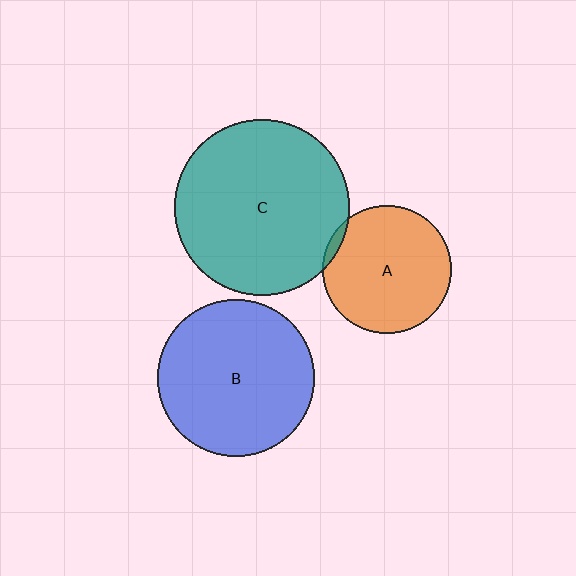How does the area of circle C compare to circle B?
Approximately 1.3 times.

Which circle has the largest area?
Circle C (teal).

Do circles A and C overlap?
Yes.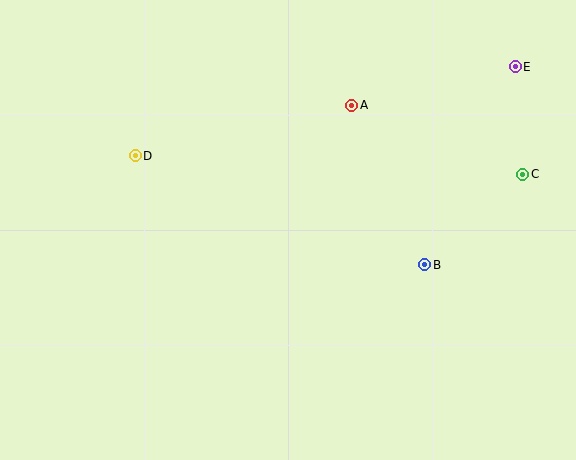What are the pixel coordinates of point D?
Point D is at (135, 156).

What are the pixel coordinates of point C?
Point C is at (523, 174).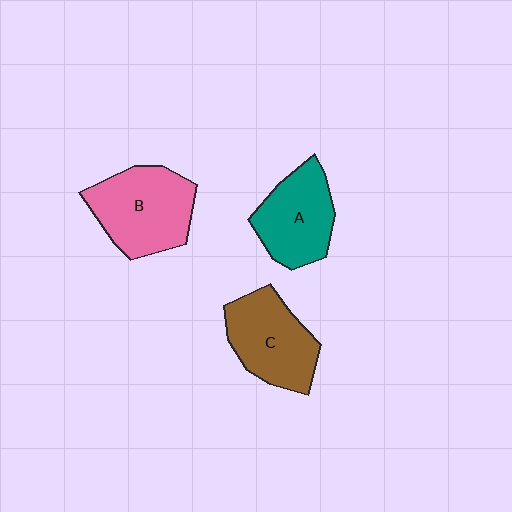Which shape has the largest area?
Shape B (pink).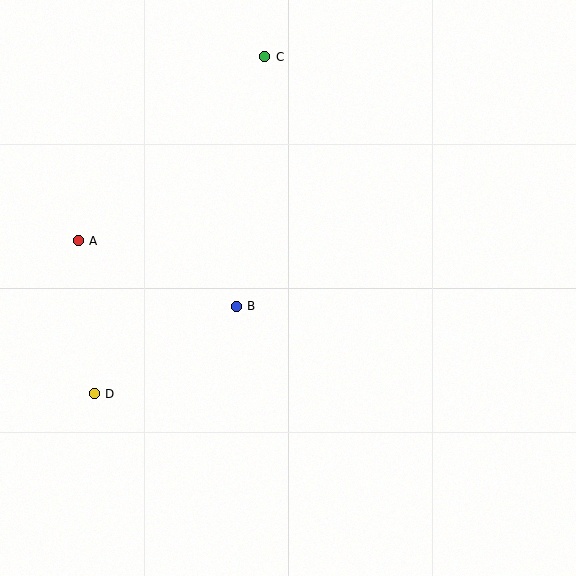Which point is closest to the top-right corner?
Point C is closest to the top-right corner.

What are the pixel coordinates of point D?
Point D is at (94, 394).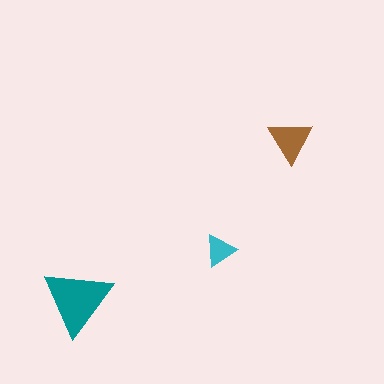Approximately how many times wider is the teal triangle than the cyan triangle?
About 2 times wider.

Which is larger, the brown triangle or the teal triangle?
The teal one.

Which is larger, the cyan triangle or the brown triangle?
The brown one.